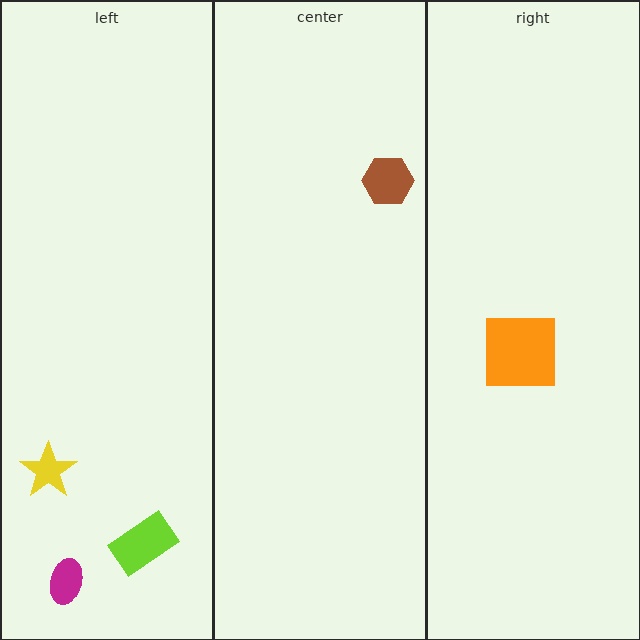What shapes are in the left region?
The lime rectangle, the yellow star, the magenta ellipse.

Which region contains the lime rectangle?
The left region.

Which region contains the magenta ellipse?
The left region.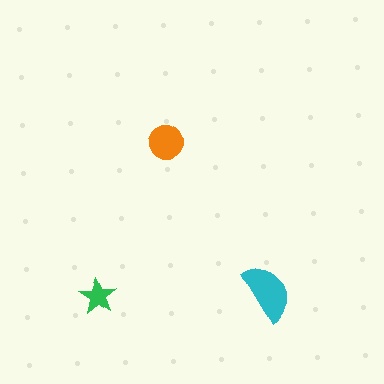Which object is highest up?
The orange circle is topmost.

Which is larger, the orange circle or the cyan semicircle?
The cyan semicircle.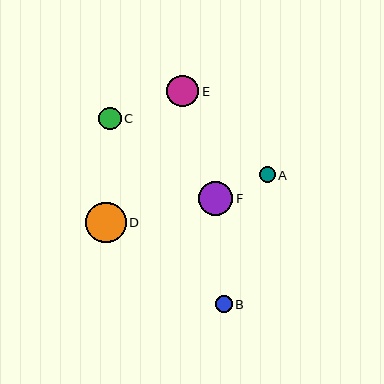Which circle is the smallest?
Circle A is the smallest with a size of approximately 16 pixels.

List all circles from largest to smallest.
From largest to smallest: D, F, E, C, B, A.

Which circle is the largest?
Circle D is the largest with a size of approximately 40 pixels.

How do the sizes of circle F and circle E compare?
Circle F and circle E are approximately the same size.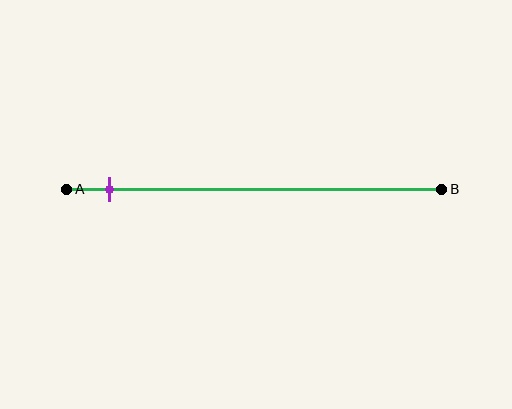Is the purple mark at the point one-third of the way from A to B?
No, the mark is at about 10% from A, not at the 33% one-third point.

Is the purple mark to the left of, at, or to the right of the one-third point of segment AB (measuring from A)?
The purple mark is to the left of the one-third point of segment AB.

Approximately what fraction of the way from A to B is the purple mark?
The purple mark is approximately 10% of the way from A to B.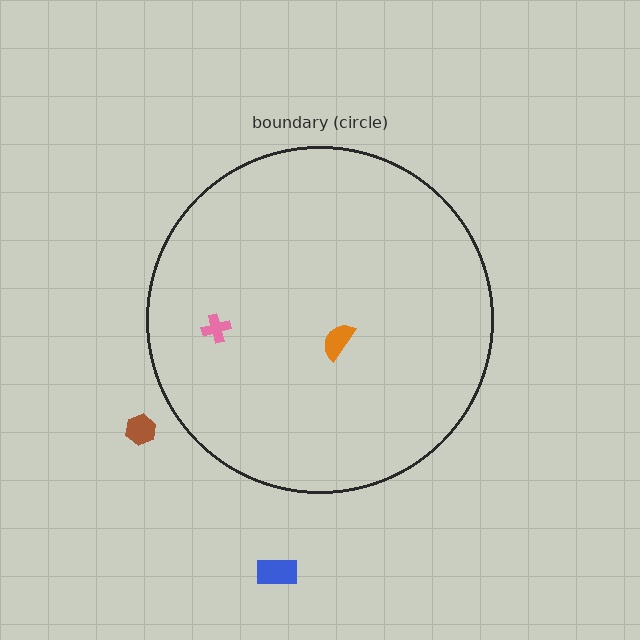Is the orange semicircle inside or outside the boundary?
Inside.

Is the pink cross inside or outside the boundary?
Inside.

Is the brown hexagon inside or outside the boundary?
Outside.